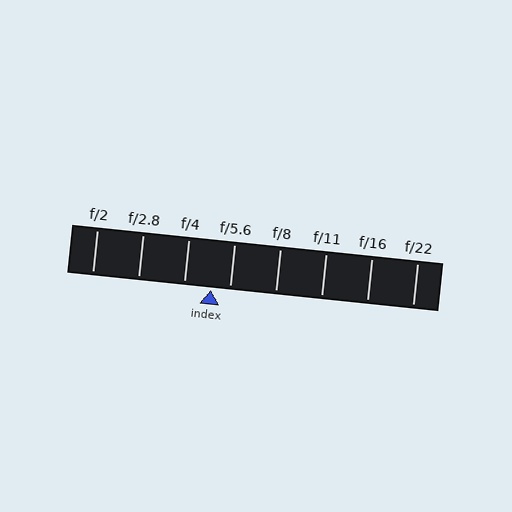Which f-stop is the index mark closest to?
The index mark is closest to f/5.6.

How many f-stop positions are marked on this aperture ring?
There are 8 f-stop positions marked.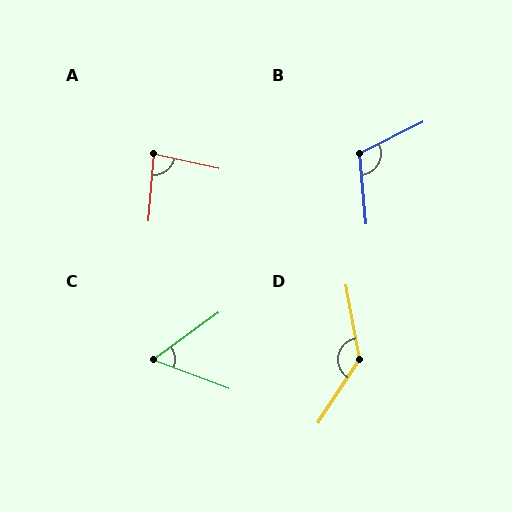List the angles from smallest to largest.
C (57°), A (82°), B (111°), D (136°).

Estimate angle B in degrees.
Approximately 111 degrees.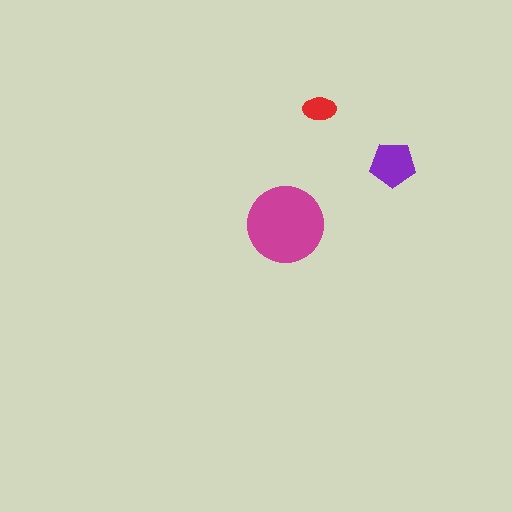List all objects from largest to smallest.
The magenta circle, the purple pentagon, the red ellipse.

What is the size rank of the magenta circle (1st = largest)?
1st.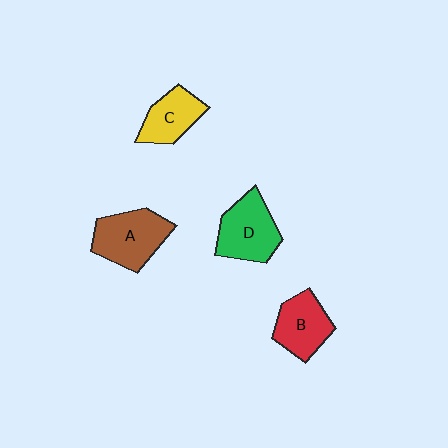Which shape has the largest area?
Shape A (brown).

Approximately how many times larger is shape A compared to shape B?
Approximately 1.2 times.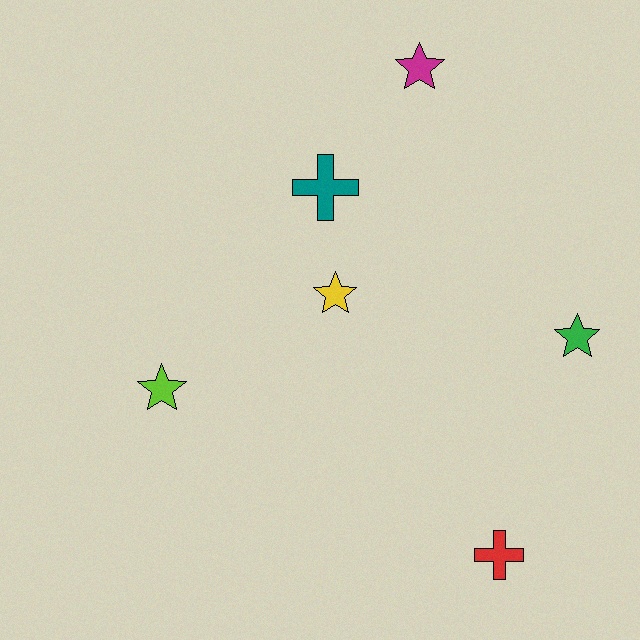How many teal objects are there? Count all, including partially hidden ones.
There is 1 teal object.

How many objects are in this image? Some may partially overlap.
There are 6 objects.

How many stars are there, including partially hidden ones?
There are 4 stars.